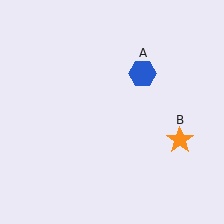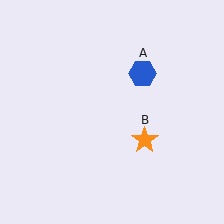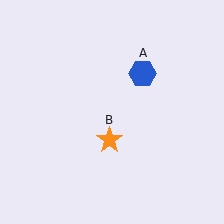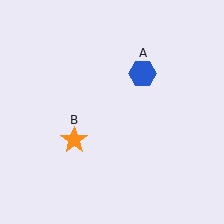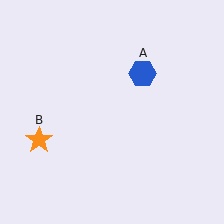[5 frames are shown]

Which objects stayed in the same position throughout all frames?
Blue hexagon (object A) remained stationary.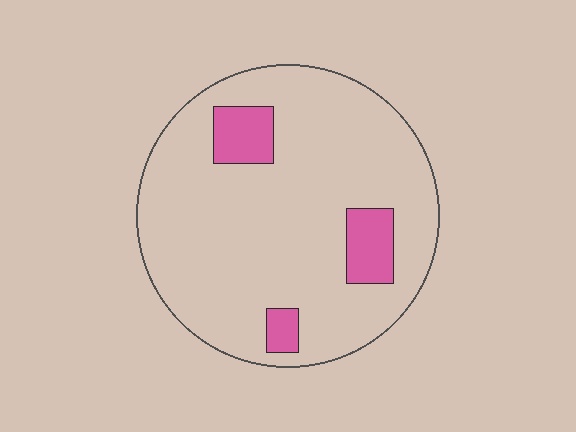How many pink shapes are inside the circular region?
3.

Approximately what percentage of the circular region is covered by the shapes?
Approximately 10%.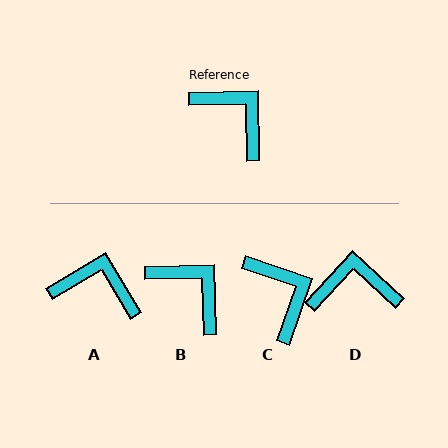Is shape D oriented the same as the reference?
No, it is off by about 46 degrees.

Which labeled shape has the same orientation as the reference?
B.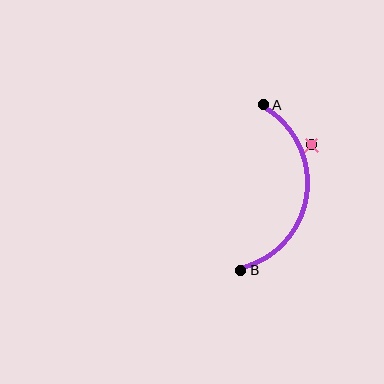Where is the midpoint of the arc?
The arc midpoint is the point on the curve farthest from the straight line joining A and B. It sits to the right of that line.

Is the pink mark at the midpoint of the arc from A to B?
No — the pink mark does not lie on the arc at all. It sits slightly outside the curve.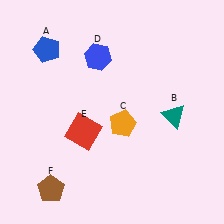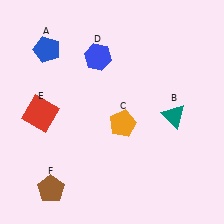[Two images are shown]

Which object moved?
The red square (E) moved left.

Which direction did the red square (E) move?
The red square (E) moved left.